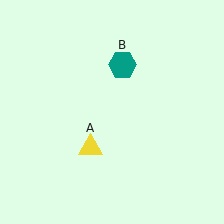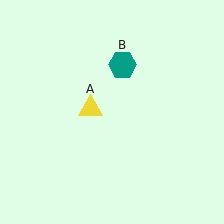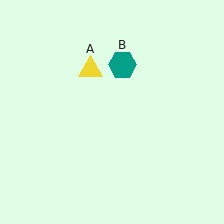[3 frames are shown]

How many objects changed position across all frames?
1 object changed position: yellow triangle (object A).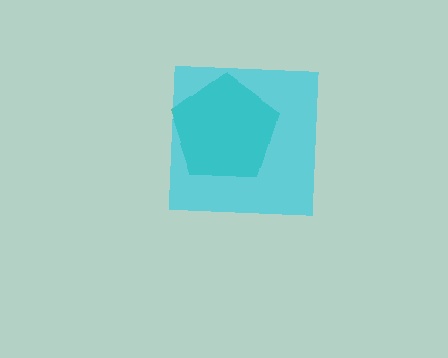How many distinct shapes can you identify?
There are 2 distinct shapes: a teal pentagon, a cyan square.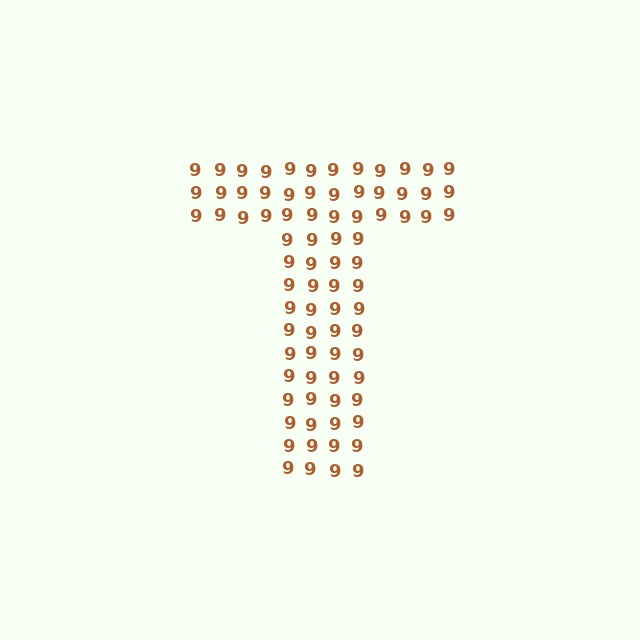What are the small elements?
The small elements are digit 9's.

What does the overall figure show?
The overall figure shows the letter T.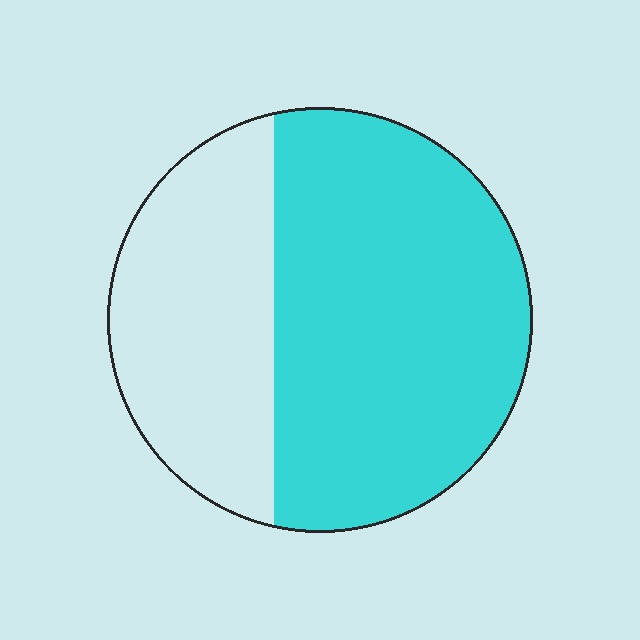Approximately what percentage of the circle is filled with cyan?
Approximately 65%.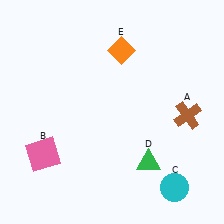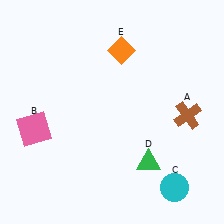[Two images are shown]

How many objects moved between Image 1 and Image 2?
1 object moved between the two images.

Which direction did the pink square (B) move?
The pink square (B) moved up.